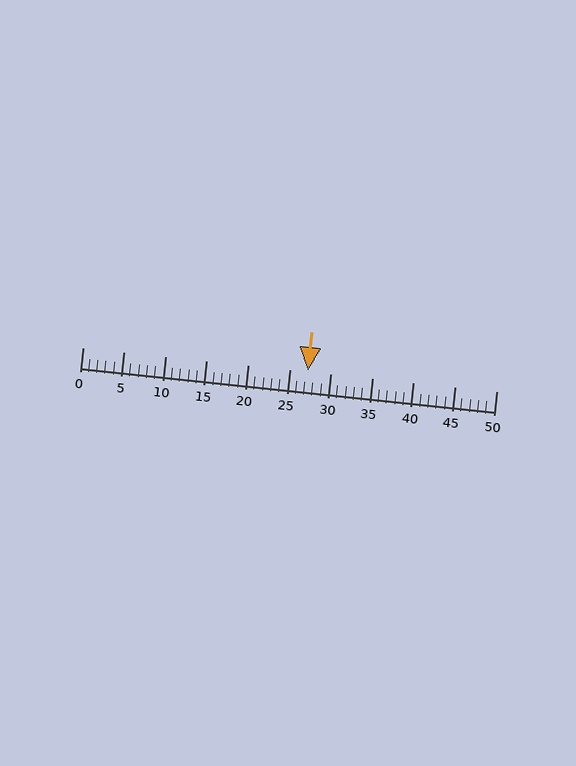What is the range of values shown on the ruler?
The ruler shows values from 0 to 50.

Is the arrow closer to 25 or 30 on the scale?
The arrow is closer to 25.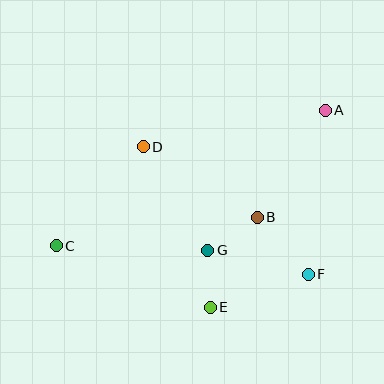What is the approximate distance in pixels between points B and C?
The distance between B and C is approximately 203 pixels.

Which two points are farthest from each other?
Points A and C are farthest from each other.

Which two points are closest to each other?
Points E and G are closest to each other.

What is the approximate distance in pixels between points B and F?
The distance between B and F is approximately 76 pixels.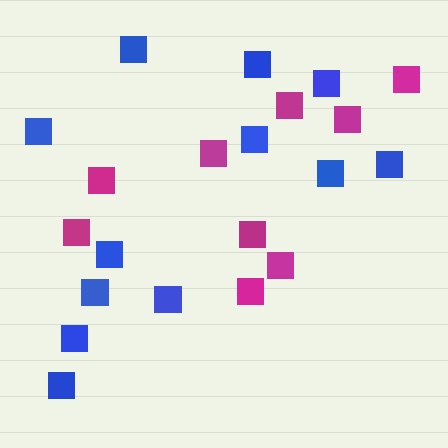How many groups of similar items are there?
There are 2 groups: one group of magenta squares (9) and one group of blue squares (12).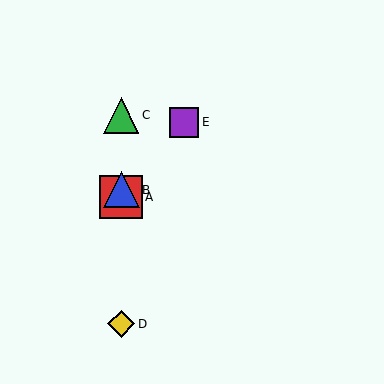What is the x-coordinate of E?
Object E is at x≈184.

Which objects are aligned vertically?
Objects A, B, C, D are aligned vertically.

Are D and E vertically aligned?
No, D is at x≈121 and E is at x≈184.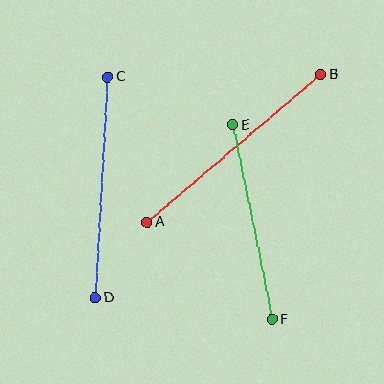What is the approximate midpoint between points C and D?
The midpoint is at approximately (101, 187) pixels.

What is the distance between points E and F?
The distance is approximately 199 pixels.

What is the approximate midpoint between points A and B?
The midpoint is at approximately (234, 148) pixels.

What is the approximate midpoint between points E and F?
The midpoint is at approximately (252, 222) pixels.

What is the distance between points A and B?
The distance is approximately 228 pixels.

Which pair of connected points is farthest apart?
Points A and B are farthest apart.